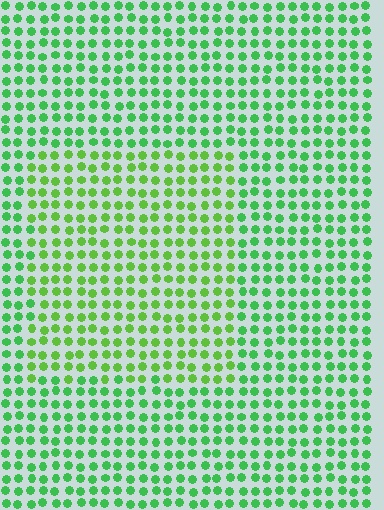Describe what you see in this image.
The image is filled with small green elements in a uniform arrangement. A rectangle-shaped region is visible where the elements are tinted to a slightly different hue, forming a subtle color boundary.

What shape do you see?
I see a rectangle.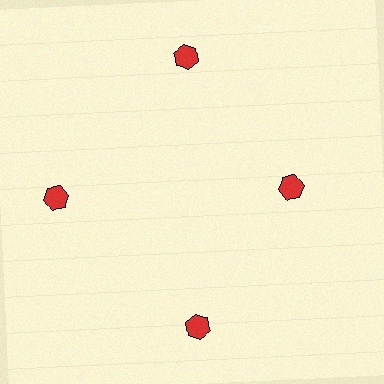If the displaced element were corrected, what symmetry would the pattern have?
It would have 4-fold rotational symmetry — the pattern would map onto itself every 90 degrees.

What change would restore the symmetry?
The symmetry would be restored by moving it outward, back onto the ring so that all 4 hexagons sit at equal angles and equal distance from the center.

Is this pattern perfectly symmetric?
No. The 4 red hexagons are arranged in a ring, but one element near the 3 o'clock position is pulled inward toward the center, breaking the 4-fold rotational symmetry.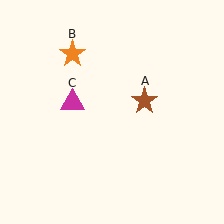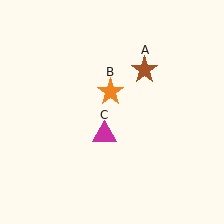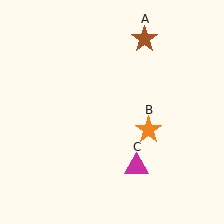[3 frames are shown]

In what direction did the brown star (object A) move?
The brown star (object A) moved up.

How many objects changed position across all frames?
3 objects changed position: brown star (object A), orange star (object B), magenta triangle (object C).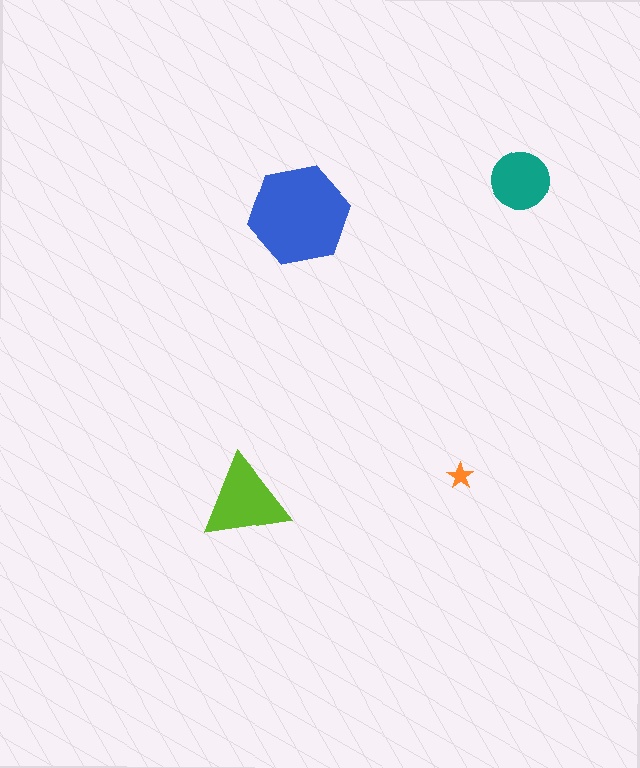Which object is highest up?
The teal circle is topmost.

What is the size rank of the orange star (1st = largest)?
4th.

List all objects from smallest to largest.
The orange star, the teal circle, the lime triangle, the blue hexagon.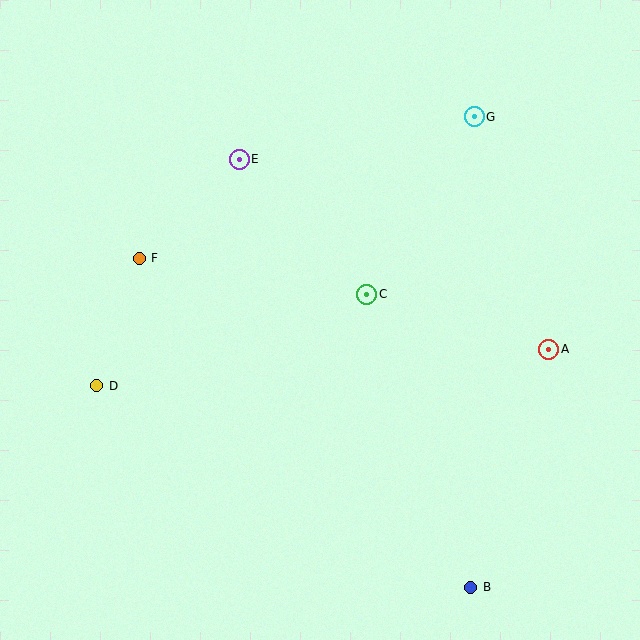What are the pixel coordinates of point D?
Point D is at (97, 386).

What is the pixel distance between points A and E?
The distance between A and E is 363 pixels.